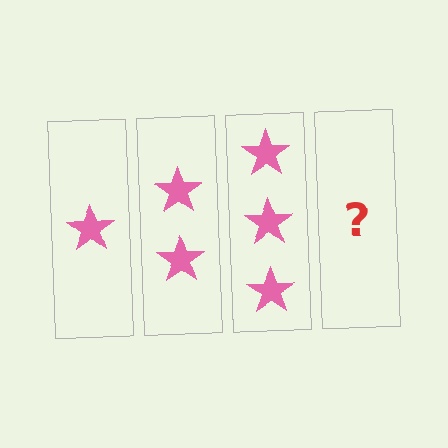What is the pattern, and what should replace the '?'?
The pattern is that each step adds one more star. The '?' should be 4 stars.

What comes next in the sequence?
The next element should be 4 stars.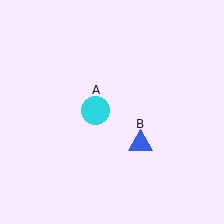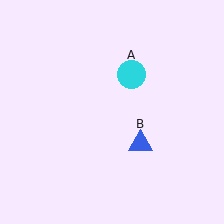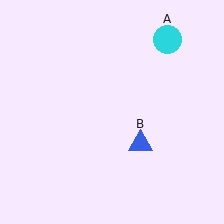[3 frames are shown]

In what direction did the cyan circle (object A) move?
The cyan circle (object A) moved up and to the right.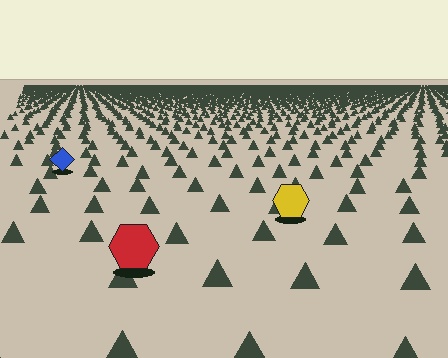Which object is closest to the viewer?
The red hexagon is closest. The texture marks near it are larger and more spread out.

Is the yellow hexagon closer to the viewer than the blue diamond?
Yes. The yellow hexagon is closer — you can tell from the texture gradient: the ground texture is coarser near it.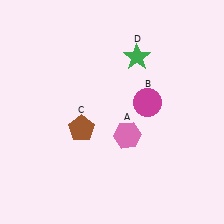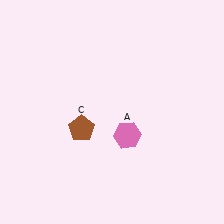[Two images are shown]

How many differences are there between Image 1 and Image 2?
There are 2 differences between the two images.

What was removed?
The magenta circle (B), the green star (D) were removed in Image 2.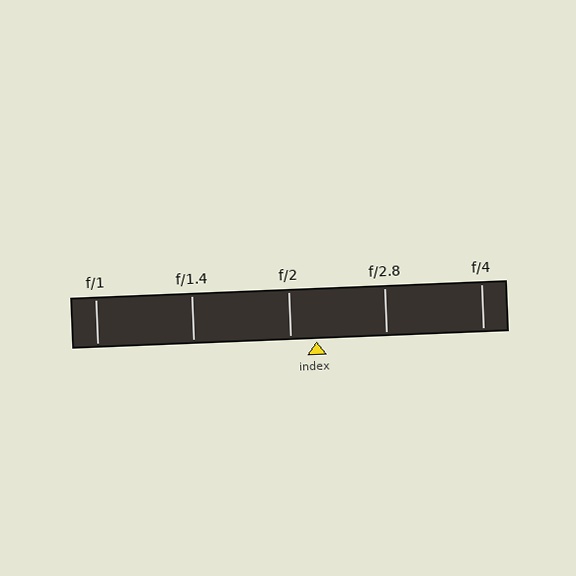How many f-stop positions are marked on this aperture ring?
There are 5 f-stop positions marked.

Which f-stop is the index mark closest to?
The index mark is closest to f/2.